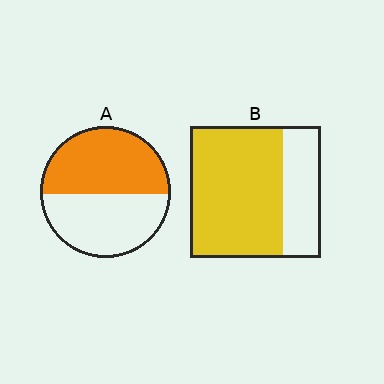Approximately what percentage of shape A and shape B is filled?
A is approximately 50% and B is approximately 70%.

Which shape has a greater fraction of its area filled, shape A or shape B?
Shape B.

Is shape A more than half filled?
Roughly half.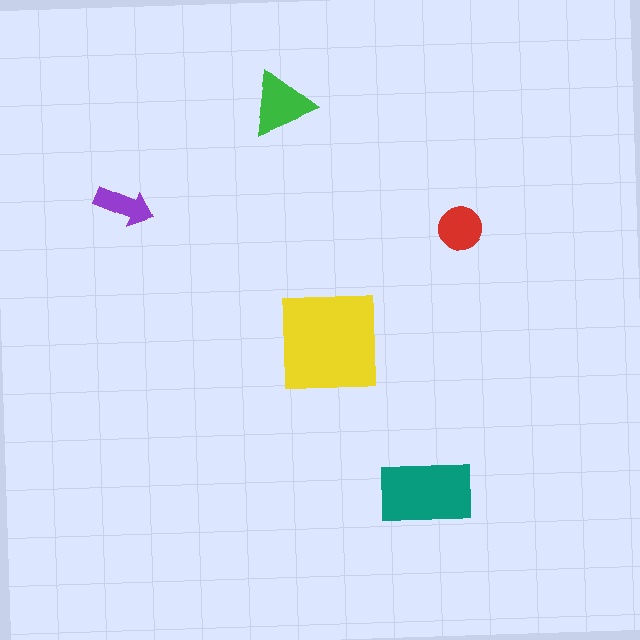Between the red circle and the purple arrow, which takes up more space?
The red circle.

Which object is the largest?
The yellow square.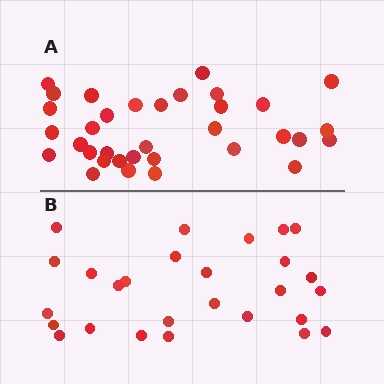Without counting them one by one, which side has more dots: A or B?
Region A (the top region) has more dots.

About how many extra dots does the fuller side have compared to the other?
Region A has roughly 8 or so more dots than region B.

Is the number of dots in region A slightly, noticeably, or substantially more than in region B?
Region A has noticeably more, but not dramatically so. The ratio is roughly 1.3 to 1.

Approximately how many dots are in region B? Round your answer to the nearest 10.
About 30 dots. (The exact count is 27, which rounds to 30.)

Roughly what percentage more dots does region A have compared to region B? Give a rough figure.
About 25% more.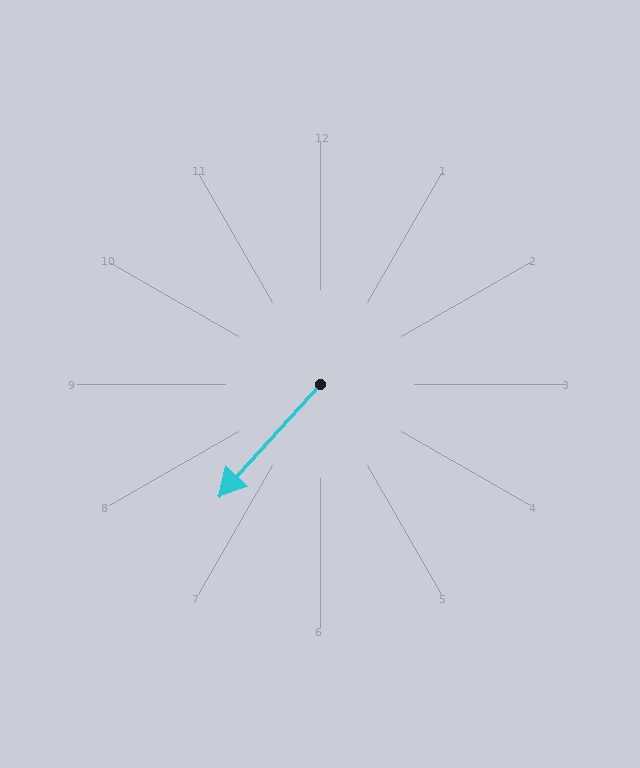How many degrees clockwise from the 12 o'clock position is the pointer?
Approximately 222 degrees.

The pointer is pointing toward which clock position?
Roughly 7 o'clock.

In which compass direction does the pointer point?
Southwest.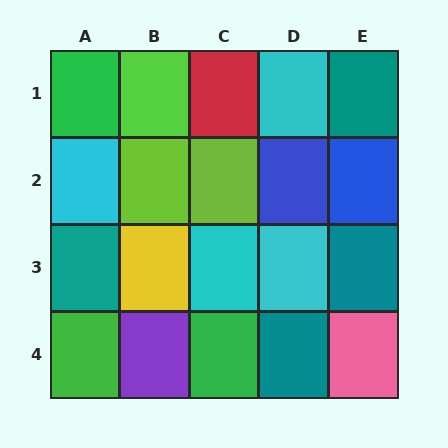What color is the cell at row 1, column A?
Green.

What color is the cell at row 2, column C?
Lime.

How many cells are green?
3 cells are green.